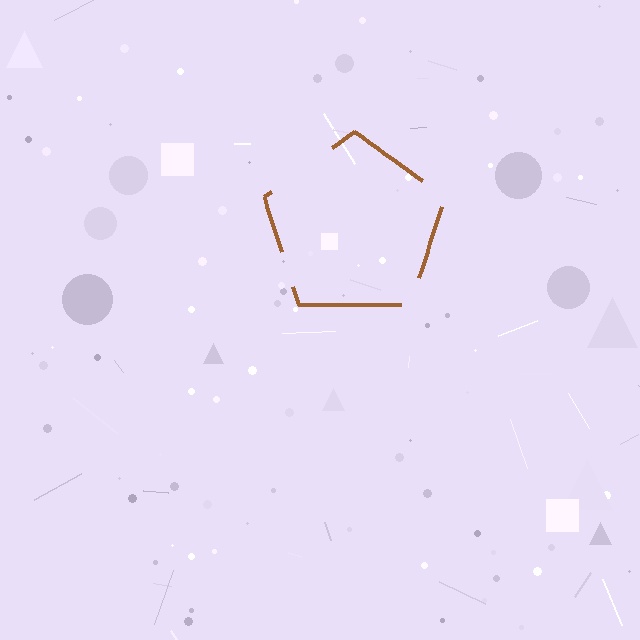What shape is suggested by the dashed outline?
The dashed outline suggests a pentagon.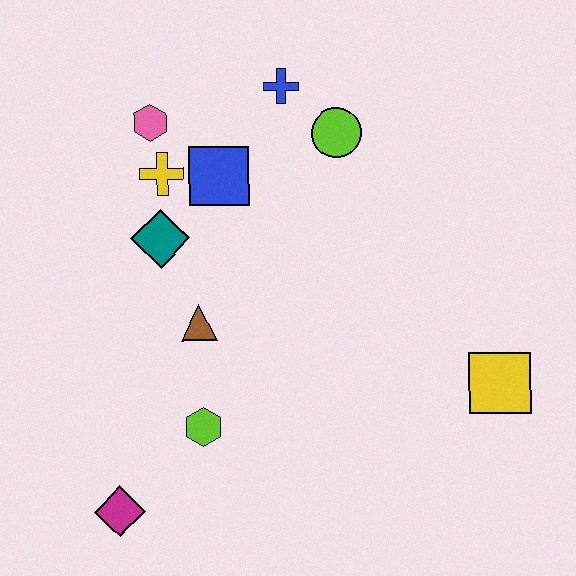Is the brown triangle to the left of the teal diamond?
No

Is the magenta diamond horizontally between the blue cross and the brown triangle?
No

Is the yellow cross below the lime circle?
Yes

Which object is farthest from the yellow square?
The pink hexagon is farthest from the yellow square.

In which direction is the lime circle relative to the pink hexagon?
The lime circle is to the right of the pink hexagon.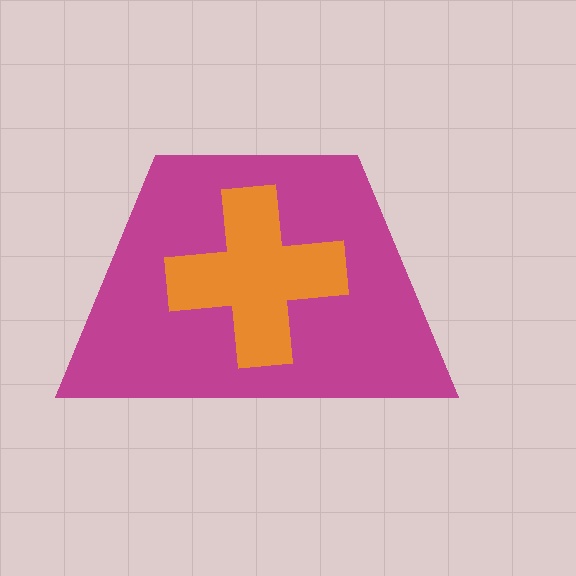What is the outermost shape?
The magenta trapezoid.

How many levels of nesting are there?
2.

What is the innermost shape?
The orange cross.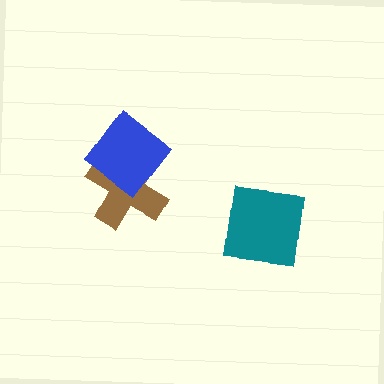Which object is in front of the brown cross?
The blue diamond is in front of the brown cross.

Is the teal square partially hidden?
No, no other shape covers it.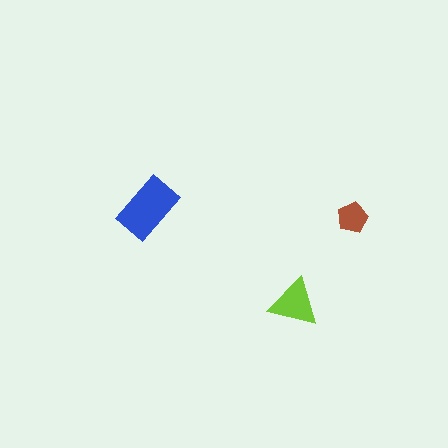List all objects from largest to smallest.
The blue rectangle, the lime triangle, the brown pentagon.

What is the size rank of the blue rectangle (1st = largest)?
1st.